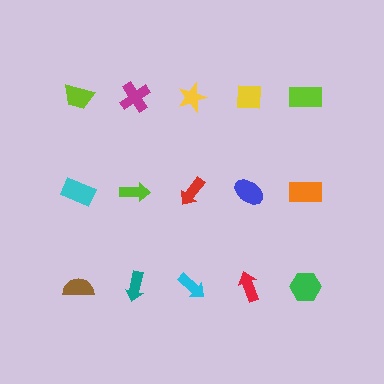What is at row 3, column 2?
A teal arrow.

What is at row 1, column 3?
A yellow star.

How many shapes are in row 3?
5 shapes.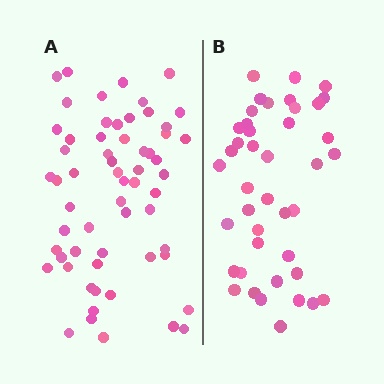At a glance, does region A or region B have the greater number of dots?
Region A (the left region) has more dots.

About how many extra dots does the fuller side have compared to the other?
Region A has approximately 20 more dots than region B.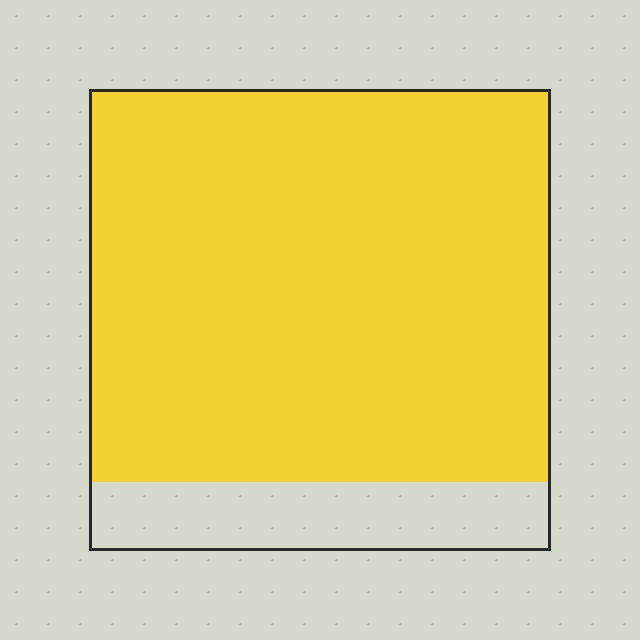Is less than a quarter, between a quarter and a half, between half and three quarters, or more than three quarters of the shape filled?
More than three quarters.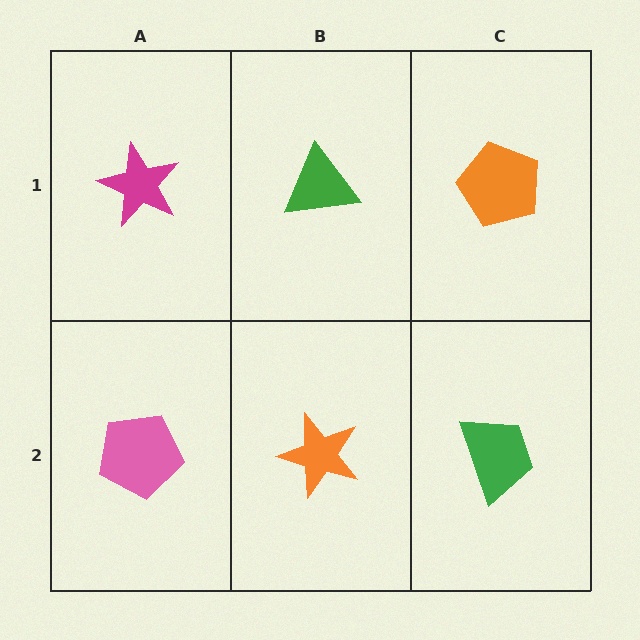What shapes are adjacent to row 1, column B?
An orange star (row 2, column B), a magenta star (row 1, column A), an orange pentagon (row 1, column C).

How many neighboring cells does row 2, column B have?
3.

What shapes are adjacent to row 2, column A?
A magenta star (row 1, column A), an orange star (row 2, column B).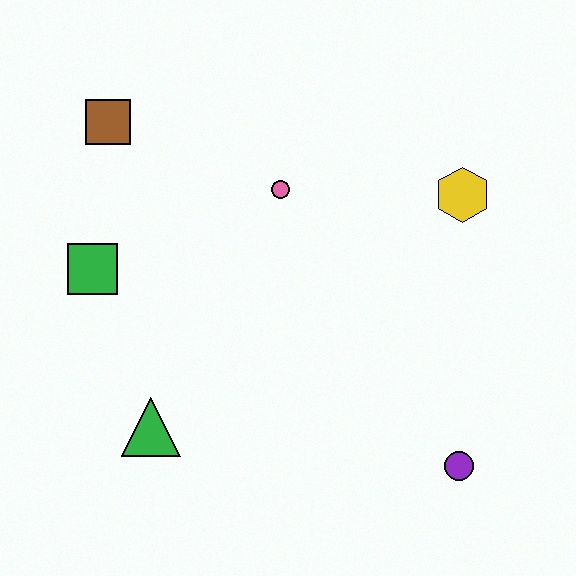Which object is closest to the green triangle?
The green square is closest to the green triangle.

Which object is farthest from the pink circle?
The purple circle is farthest from the pink circle.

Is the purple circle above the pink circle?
No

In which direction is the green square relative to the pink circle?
The green square is to the left of the pink circle.